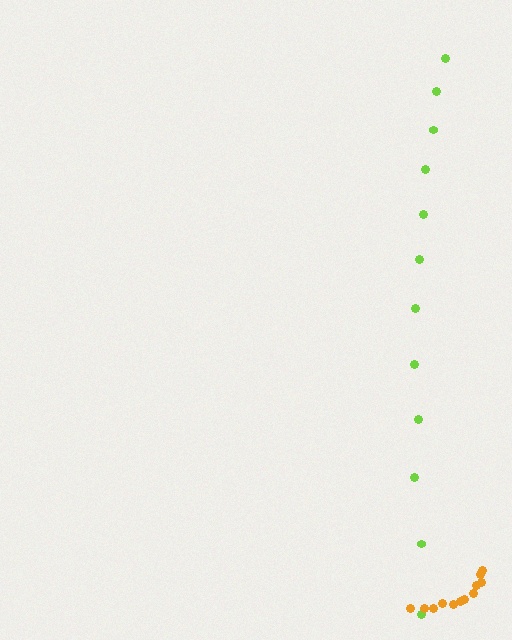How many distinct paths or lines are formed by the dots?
There are 2 distinct paths.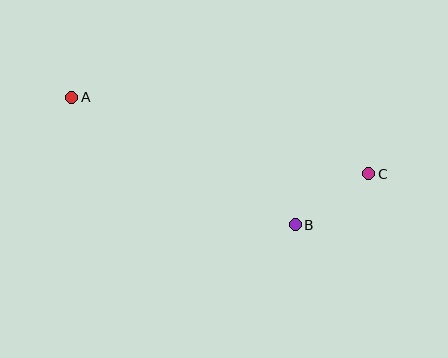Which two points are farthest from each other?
Points A and C are farthest from each other.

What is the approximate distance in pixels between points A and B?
The distance between A and B is approximately 257 pixels.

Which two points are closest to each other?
Points B and C are closest to each other.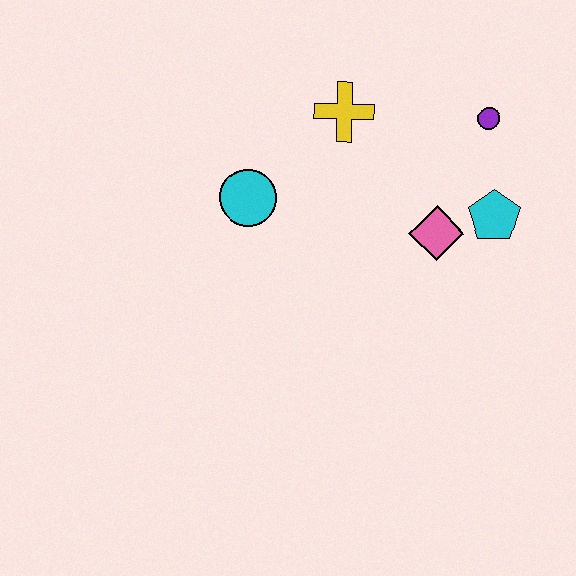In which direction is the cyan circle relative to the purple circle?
The cyan circle is to the left of the purple circle.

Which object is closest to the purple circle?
The cyan pentagon is closest to the purple circle.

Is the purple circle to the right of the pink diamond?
Yes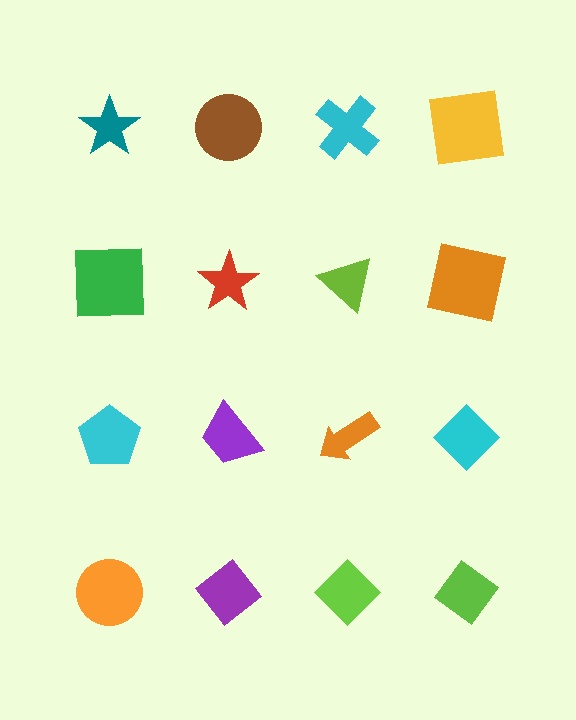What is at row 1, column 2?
A brown circle.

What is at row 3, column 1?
A cyan pentagon.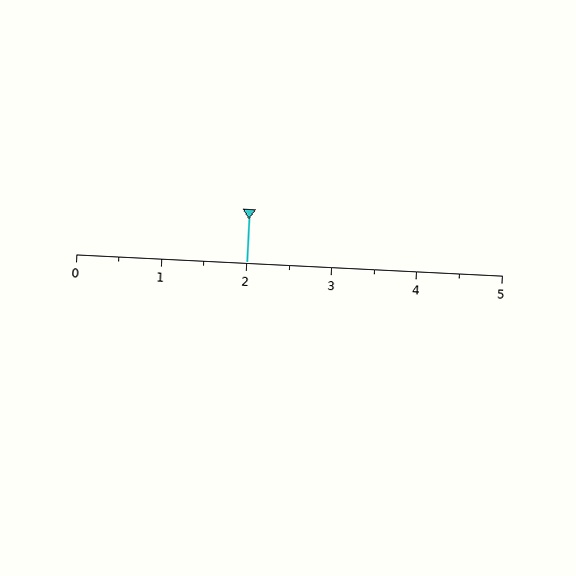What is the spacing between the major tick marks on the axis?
The major ticks are spaced 1 apart.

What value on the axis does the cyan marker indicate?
The marker indicates approximately 2.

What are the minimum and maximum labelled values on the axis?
The axis runs from 0 to 5.